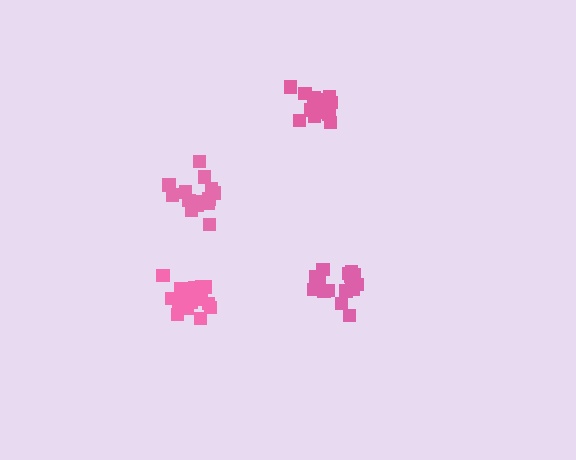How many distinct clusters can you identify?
There are 4 distinct clusters.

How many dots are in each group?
Group 1: 16 dots, Group 2: 15 dots, Group 3: 17 dots, Group 4: 19 dots (67 total).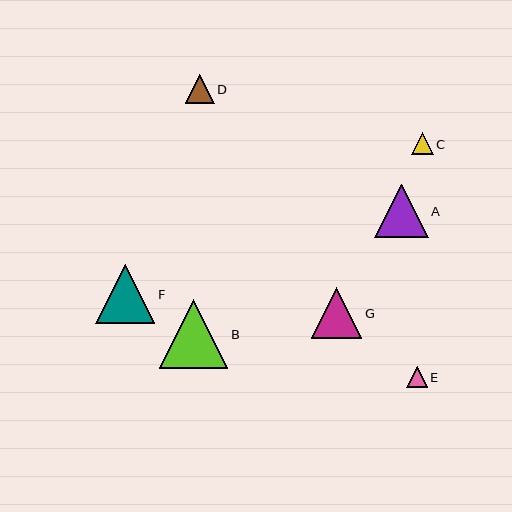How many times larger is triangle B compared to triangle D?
Triangle B is approximately 2.4 times the size of triangle D.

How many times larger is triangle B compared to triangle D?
Triangle B is approximately 2.4 times the size of triangle D.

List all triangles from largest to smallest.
From largest to smallest: B, F, A, G, D, C, E.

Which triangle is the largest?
Triangle B is the largest with a size of approximately 68 pixels.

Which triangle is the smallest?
Triangle E is the smallest with a size of approximately 20 pixels.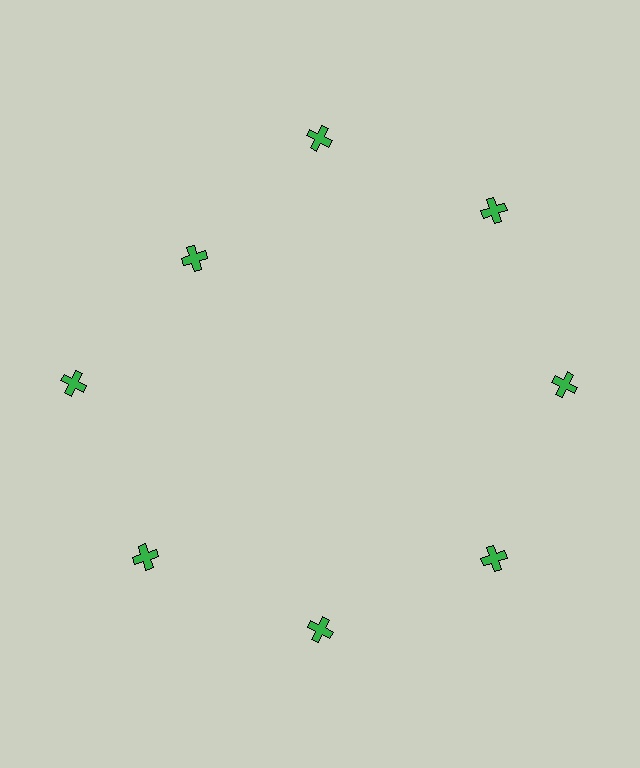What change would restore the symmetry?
The symmetry would be restored by moving it outward, back onto the ring so that all 8 crosses sit at equal angles and equal distance from the center.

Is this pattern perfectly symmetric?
No. The 8 green crosses are arranged in a ring, but one element near the 10 o'clock position is pulled inward toward the center, breaking the 8-fold rotational symmetry.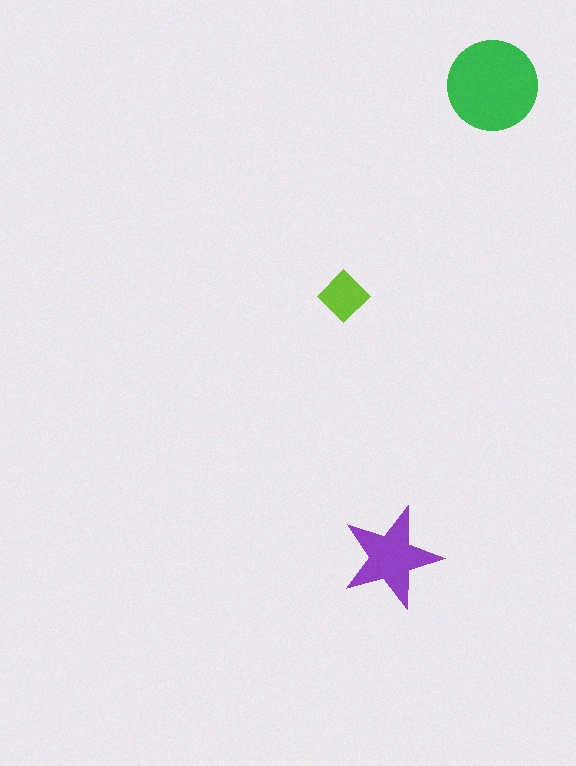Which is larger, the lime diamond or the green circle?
The green circle.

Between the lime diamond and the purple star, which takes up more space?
The purple star.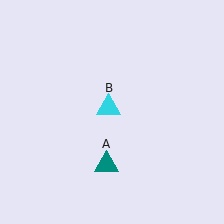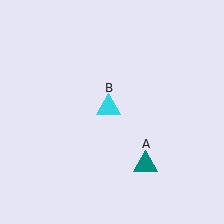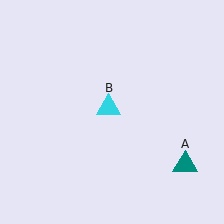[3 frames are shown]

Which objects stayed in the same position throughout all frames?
Cyan triangle (object B) remained stationary.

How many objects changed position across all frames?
1 object changed position: teal triangle (object A).